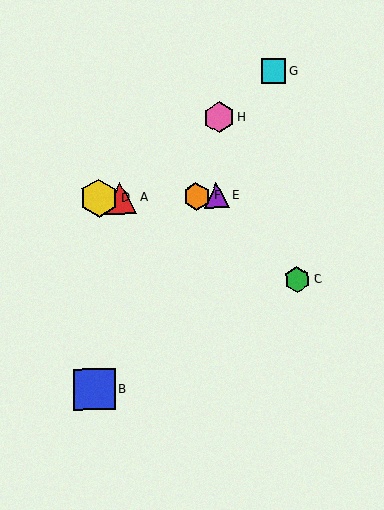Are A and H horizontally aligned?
No, A is at y≈198 and H is at y≈117.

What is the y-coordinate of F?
Object F is at y≈196.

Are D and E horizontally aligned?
Yes, both are at y≈198.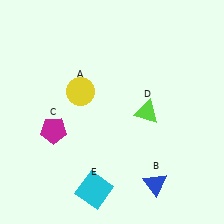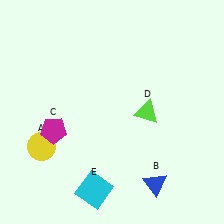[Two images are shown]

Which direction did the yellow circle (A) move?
The yellow circle (A) moved down.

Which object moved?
The yellow circle (A) moved down.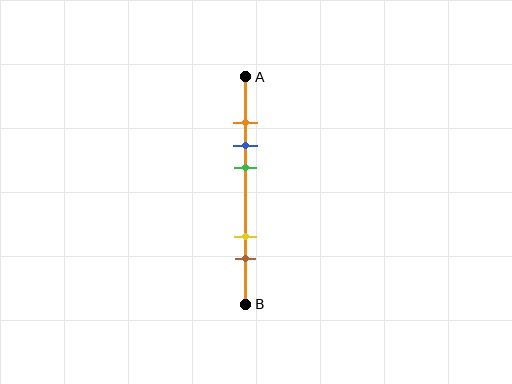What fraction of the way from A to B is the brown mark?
The brown mark is approximately 80% (0.8) of the way from A to B.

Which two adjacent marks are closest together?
The orange and blue marks are the closest adjacent pair.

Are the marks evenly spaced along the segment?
No, the marks are not evenly spaced.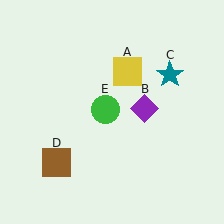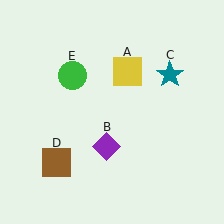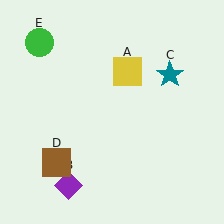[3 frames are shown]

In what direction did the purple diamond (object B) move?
The purple diamond (object B) moved down and to the left.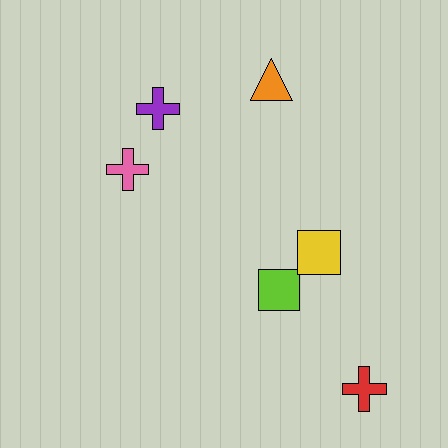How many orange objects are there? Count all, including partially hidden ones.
There is 1 orange object.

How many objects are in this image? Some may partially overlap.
There are 6 objects.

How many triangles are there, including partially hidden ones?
There is 1 triangle.